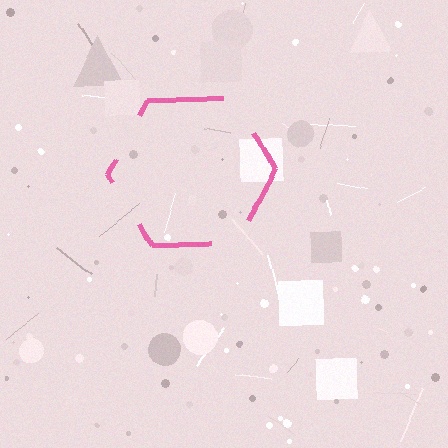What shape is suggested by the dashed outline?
The dashed outline suggests a hexagon.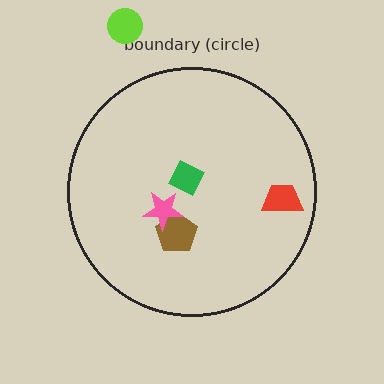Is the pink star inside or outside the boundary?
Inside.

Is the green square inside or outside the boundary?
Inside.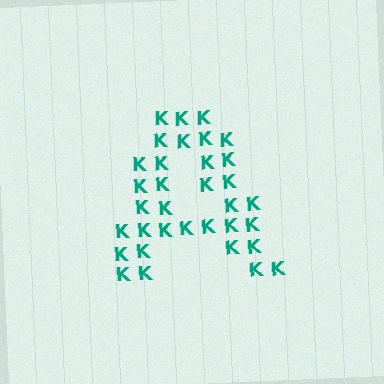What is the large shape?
The large shape is the letter A.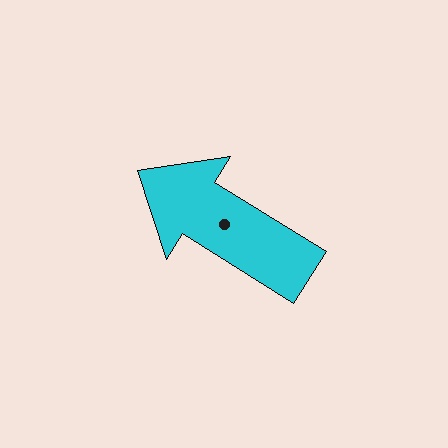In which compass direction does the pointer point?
Northwest.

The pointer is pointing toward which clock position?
Roughly 10 o'clock.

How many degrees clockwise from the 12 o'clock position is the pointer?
Approximately 302 degrees.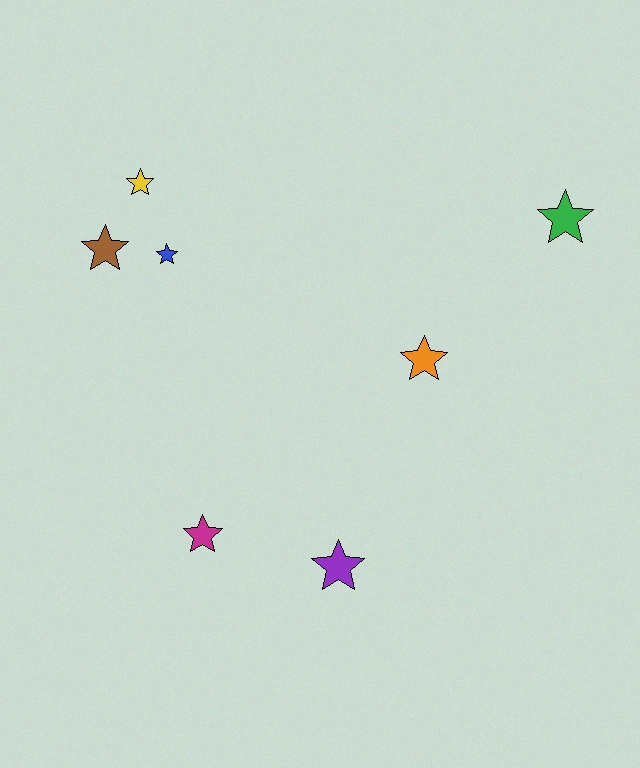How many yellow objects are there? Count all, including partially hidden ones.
There is 1 yellow object.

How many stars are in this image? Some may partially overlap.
There are 7 stars.